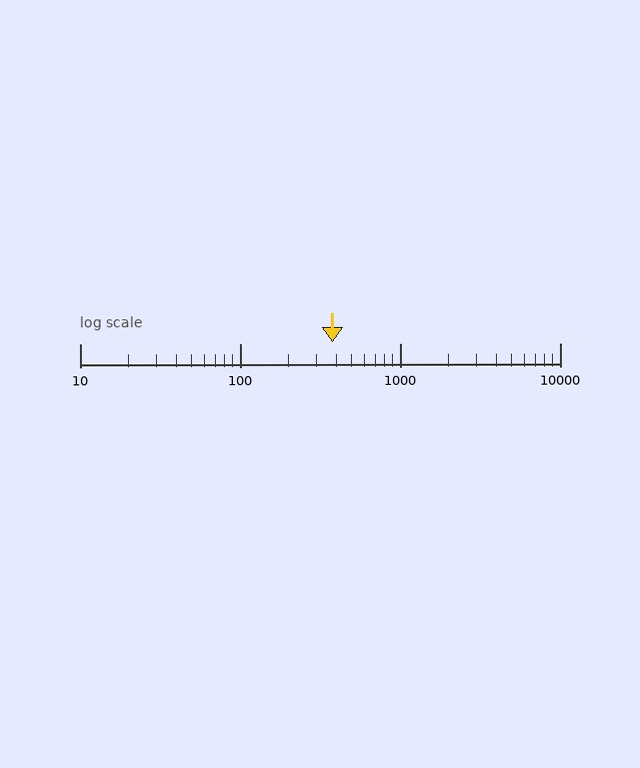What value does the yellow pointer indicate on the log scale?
The pointer indicates approximately 380.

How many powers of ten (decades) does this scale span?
The scale spans 3 decades, from 10 to 10000.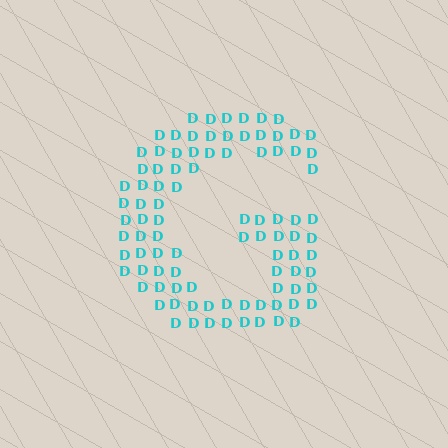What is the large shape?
The large shape is the letter G.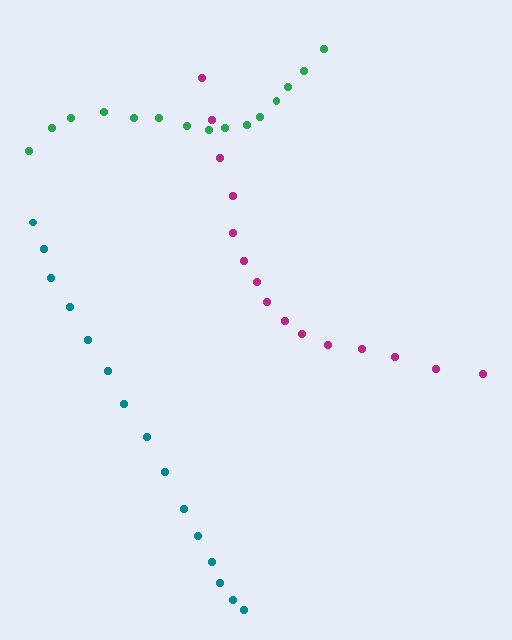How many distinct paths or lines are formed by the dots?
There are 3 distinct paths.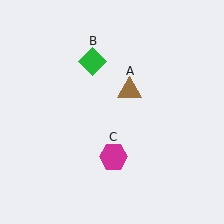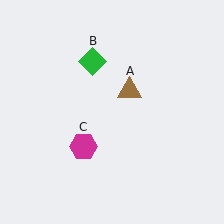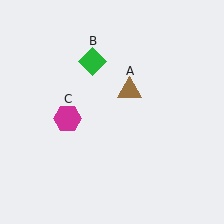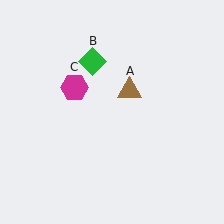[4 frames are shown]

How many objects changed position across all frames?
1 object changed position: magenta hexagon (object C).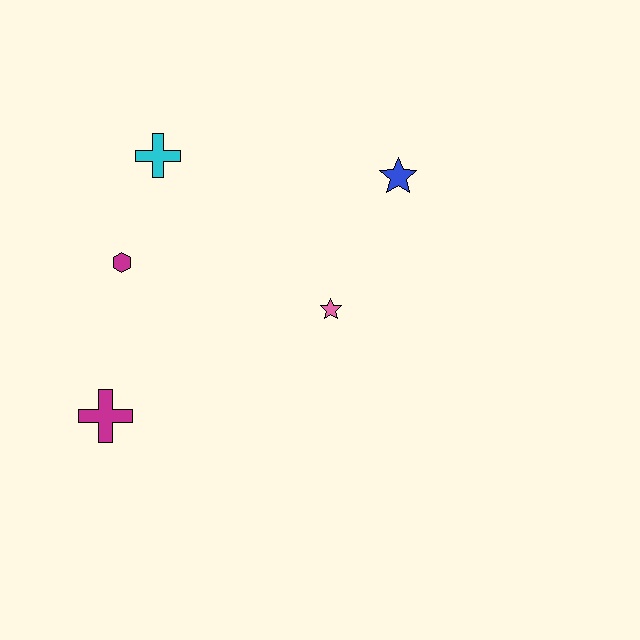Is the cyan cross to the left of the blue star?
Yes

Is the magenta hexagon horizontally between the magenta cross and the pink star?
Yes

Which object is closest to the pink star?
The blue star is closest to the pink star.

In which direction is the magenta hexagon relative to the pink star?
The magenta hexagon is to the left of the pink star.